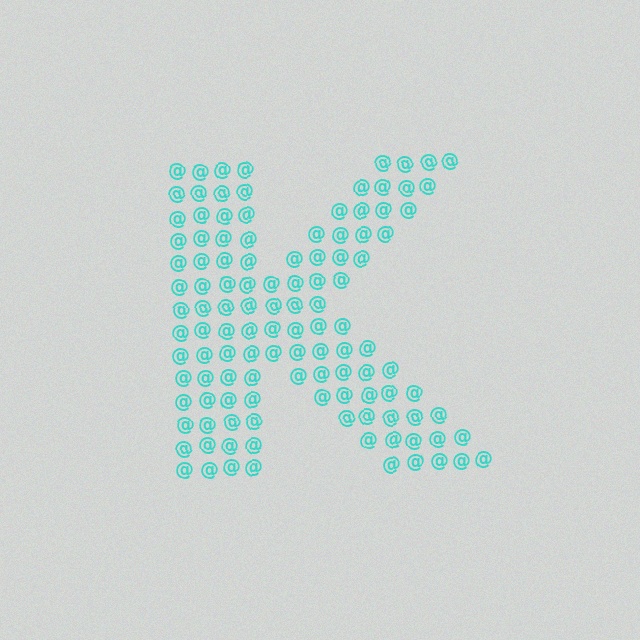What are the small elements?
The small elements are at signs.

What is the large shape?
The large shape is the letter K.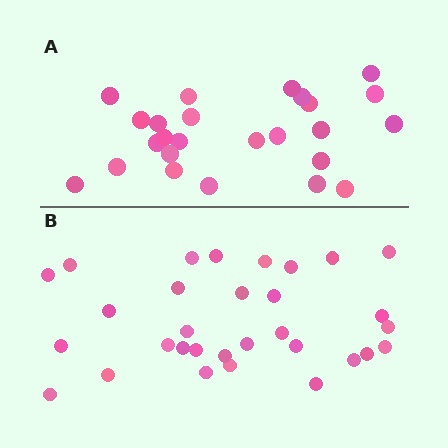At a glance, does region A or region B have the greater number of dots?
Region B (the bottom region) has more dots.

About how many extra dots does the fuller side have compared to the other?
Region B has about 6 more dots than region A.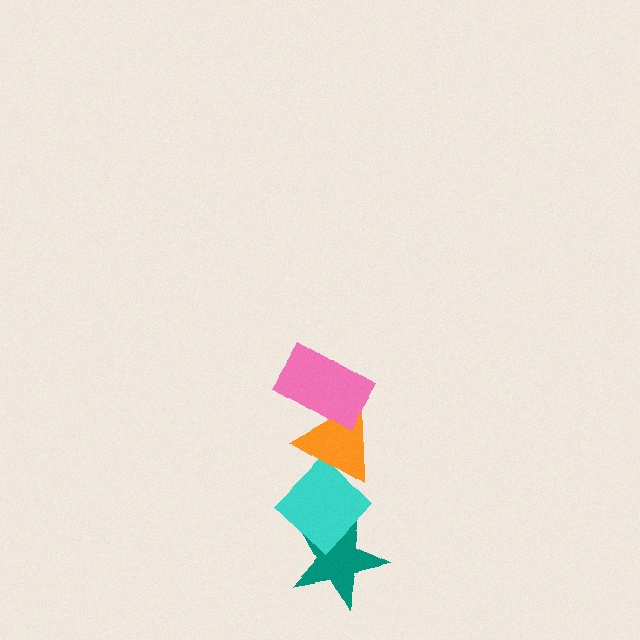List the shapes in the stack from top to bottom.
From top to bottom: the pink rectangle, the orange triangle, the cyan diamond, the teal star.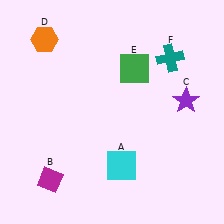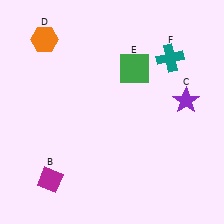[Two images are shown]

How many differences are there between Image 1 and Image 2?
There is 1 difference between the two images.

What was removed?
The cyan square (A) was removed in Image 2.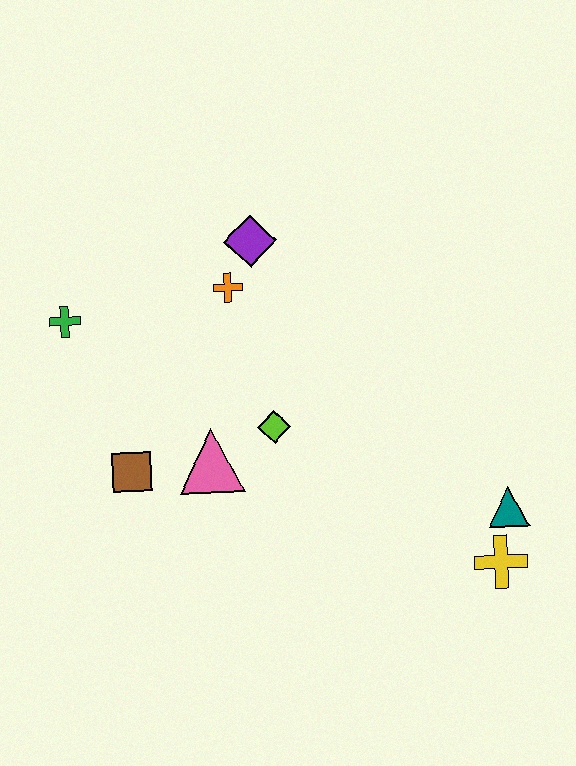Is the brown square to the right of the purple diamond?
No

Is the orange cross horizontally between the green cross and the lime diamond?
Yes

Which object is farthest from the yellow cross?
The green cross is farthest from the yellow cross.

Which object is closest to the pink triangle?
The lime diamond is closest to the pink triangle.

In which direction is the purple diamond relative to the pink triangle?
The purple diamond is above the pink triangle.